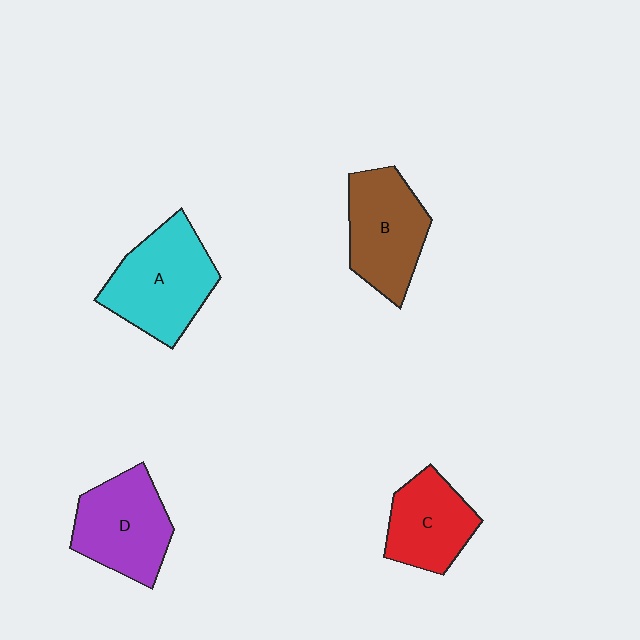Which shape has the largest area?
Shape A (cyan).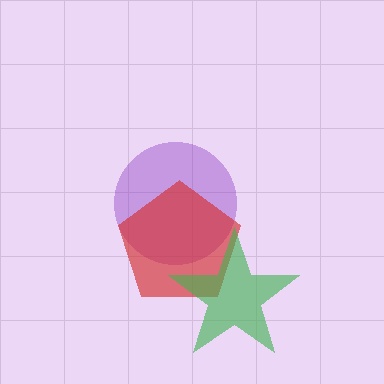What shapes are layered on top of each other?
The layered shapes are: a purple circle, a red pentagon, a green star.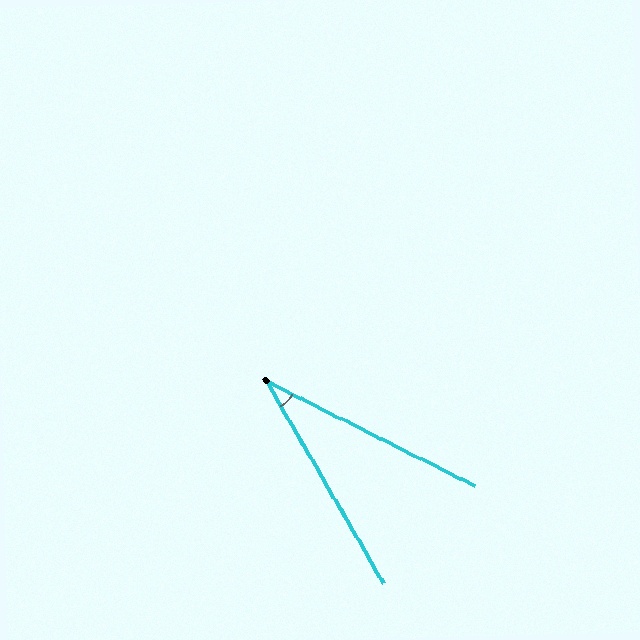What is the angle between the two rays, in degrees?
Approximately 33 degrees.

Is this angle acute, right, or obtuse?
It is acute.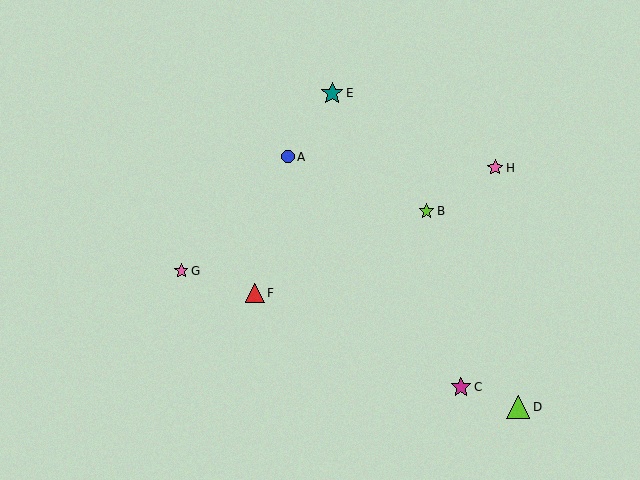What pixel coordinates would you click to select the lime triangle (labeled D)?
Click at (518, 407) to select the lime triangle D.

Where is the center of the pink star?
The center of the pink star is at (181, 271).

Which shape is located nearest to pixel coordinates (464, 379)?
The magenta star (labeled C) at (461, 387) is nearest to that location.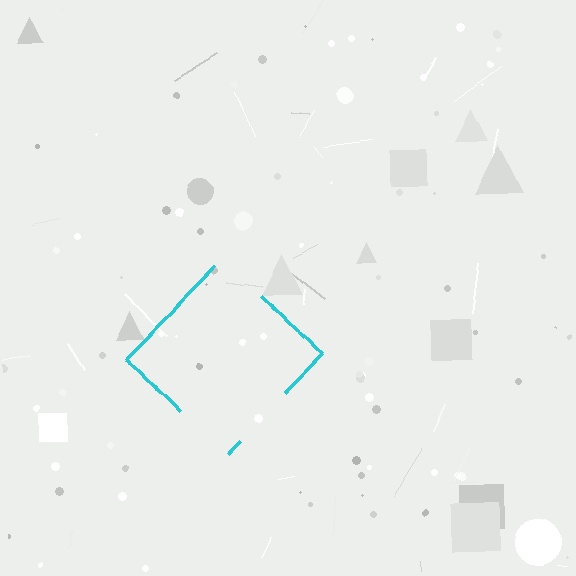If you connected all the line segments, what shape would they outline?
They would outline a diamond.